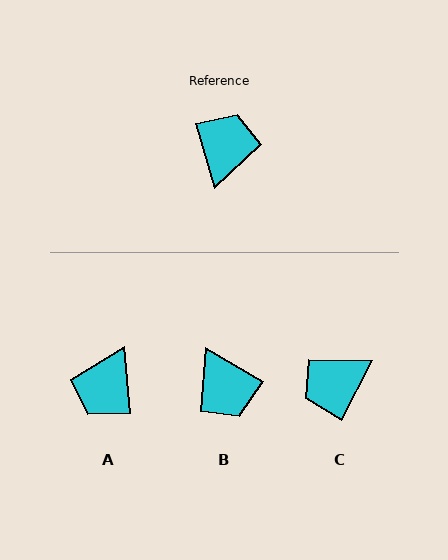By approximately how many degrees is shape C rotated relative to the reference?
Approximately 136 degrees counter-clockwise.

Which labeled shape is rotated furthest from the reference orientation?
A, about 168 degrees away.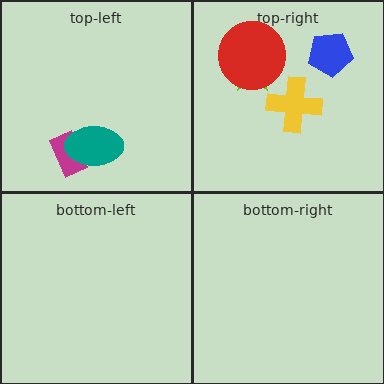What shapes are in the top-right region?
The lime star, the red circle, the blue pentagon, the yellow cross.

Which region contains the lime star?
The top-right region.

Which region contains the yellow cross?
The top-right region.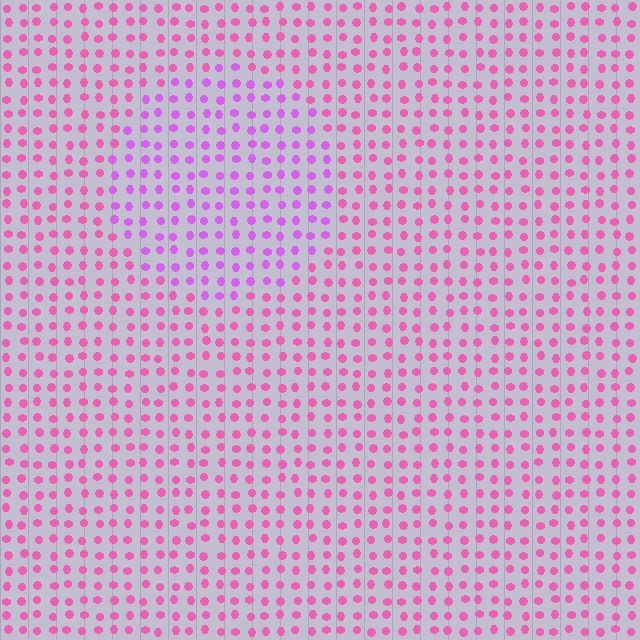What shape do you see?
I see a circle.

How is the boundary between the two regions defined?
The boundary is defined purely by a slight shift in hue (about 34 degrees). Spacing, size, and orientation are identical on both sides.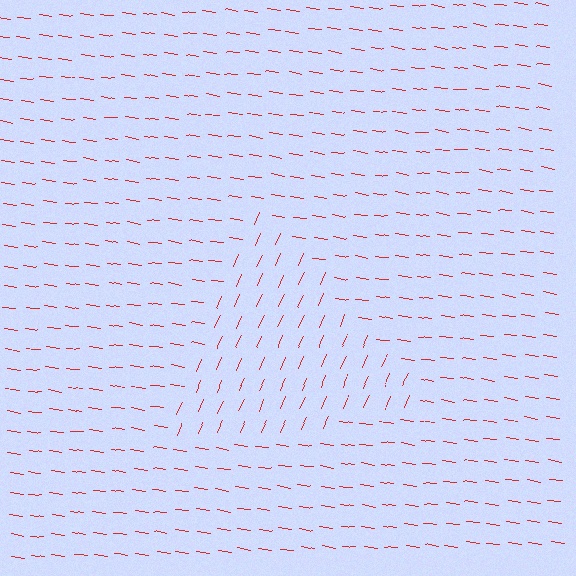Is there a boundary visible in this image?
Yes, there is a texture boundary formed by a change in line orientation.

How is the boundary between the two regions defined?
The boundary is defined purely by a change in line orientation (approximately 74 degrees difference). All lines are the same color and thickness.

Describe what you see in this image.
The image is filled with small red line segments. A triangle region in the image has lines oriented differently from the surrounding lines, creating a visible texture boundary.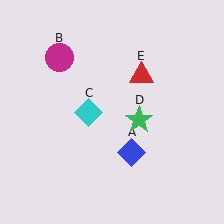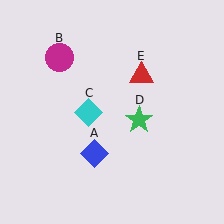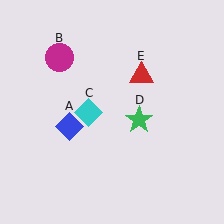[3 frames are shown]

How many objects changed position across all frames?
1 object changed position: blue diamond (object A).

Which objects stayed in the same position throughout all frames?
Magenta circle (object B) and cyan diamond (object C) and green star (object D) and red triangle (object E) remained stationary.